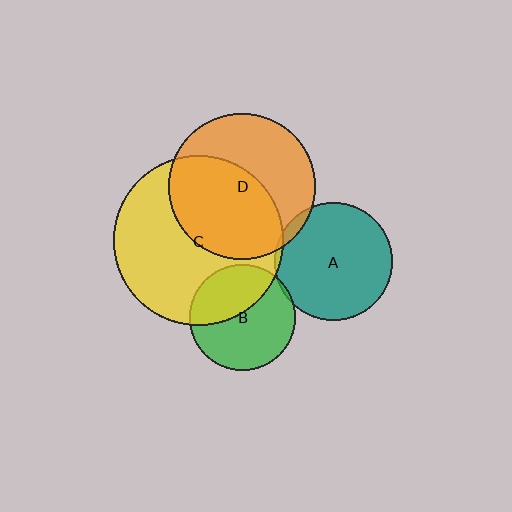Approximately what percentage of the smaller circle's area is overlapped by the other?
Approximately 5%.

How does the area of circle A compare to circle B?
Approximately 1.2 times.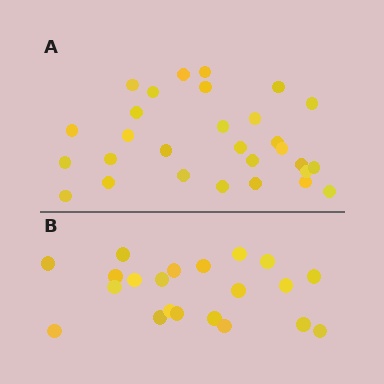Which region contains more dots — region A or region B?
Region A (the top region) has more dots.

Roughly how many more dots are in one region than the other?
Region A has roughly 8 or so more dots than region B.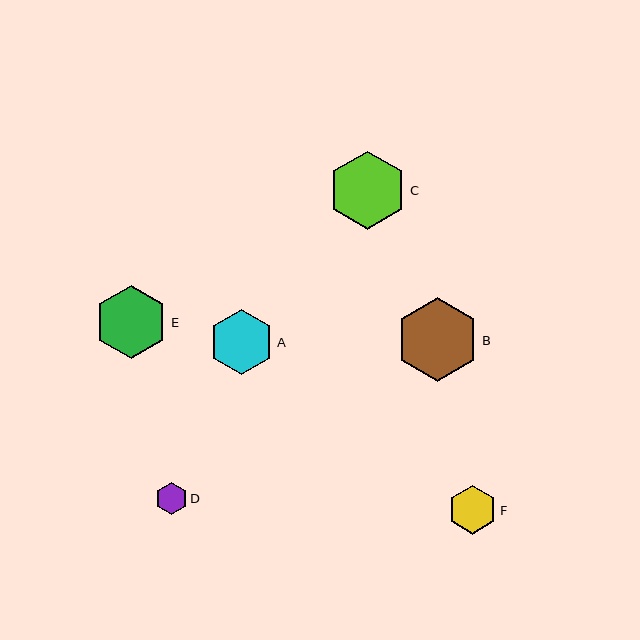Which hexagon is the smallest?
Hexagon D is the smallest with a size of approximately 33 pixels.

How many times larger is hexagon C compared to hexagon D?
Hexagon C is approximately 2.4 times the size of hexagon D.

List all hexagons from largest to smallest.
From largest to smallest: B, C, E, A, F, D.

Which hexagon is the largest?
Hexagon B is the largest with a size of approximately 84 pixels.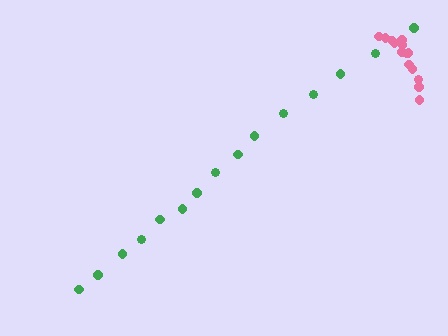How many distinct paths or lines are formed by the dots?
There are 2 distinct paths.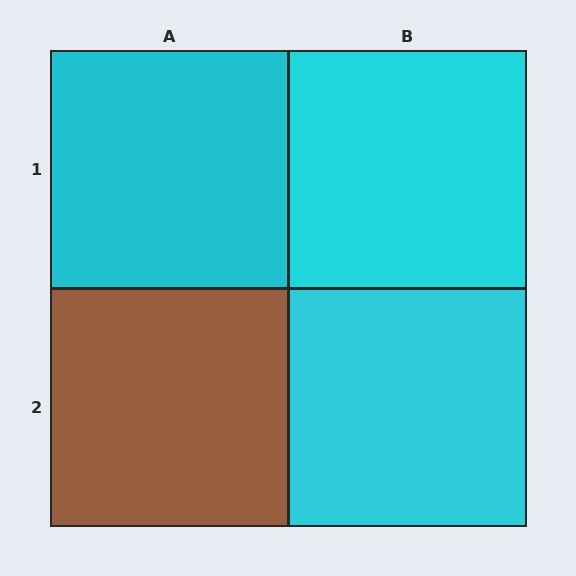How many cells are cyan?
3 cells are cyan.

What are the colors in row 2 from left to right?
Brown, cyan.